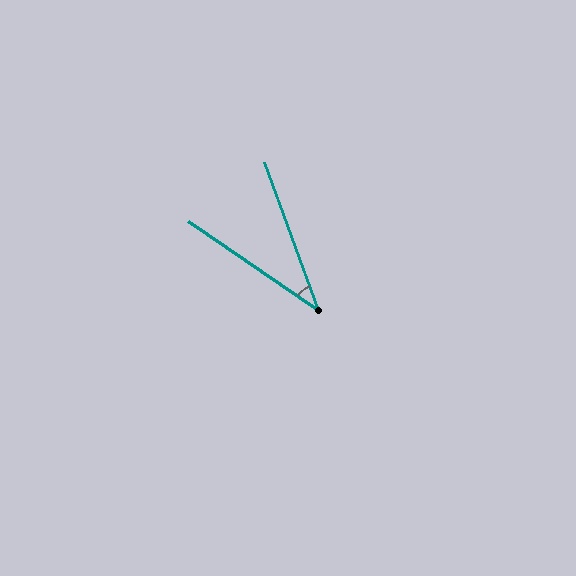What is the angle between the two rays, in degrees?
Approximately 36 degrees.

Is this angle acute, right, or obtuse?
It is acute.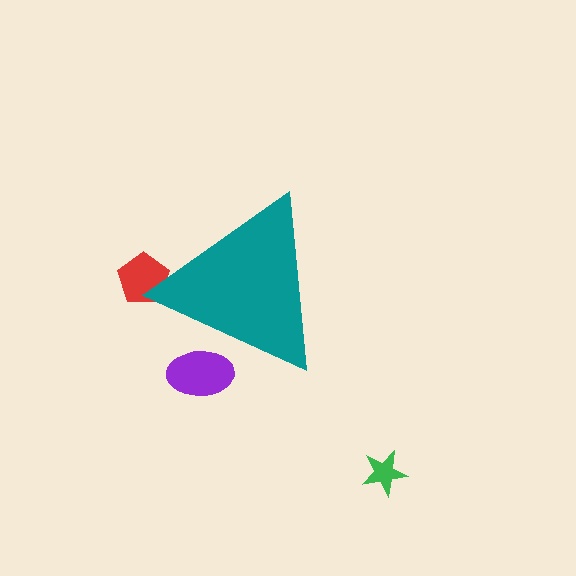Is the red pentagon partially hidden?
Yes, the red pentagon is partially hidden behind the teal triangle.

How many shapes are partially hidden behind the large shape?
2 shapes are partially hidden.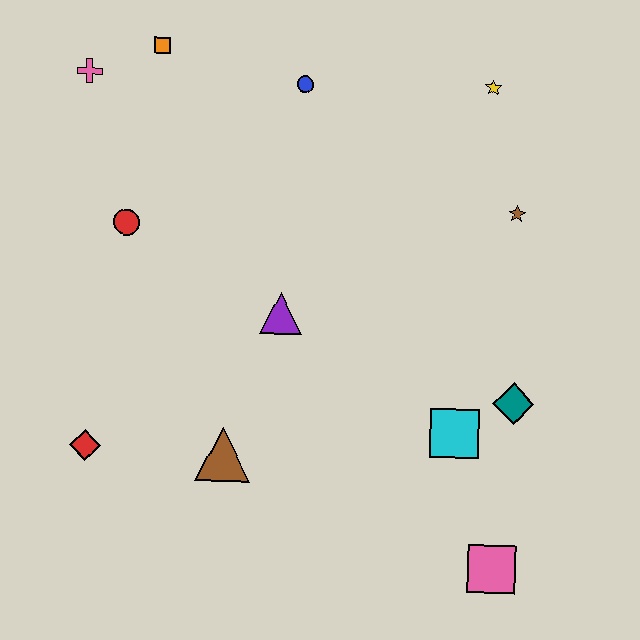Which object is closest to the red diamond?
The brown triangle is closest to the red diamond.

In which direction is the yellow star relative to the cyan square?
The yellow star is above the cyan square.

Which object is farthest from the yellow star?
The red diamond is farthest from the yellow star.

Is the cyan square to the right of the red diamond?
Yes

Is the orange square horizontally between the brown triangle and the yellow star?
No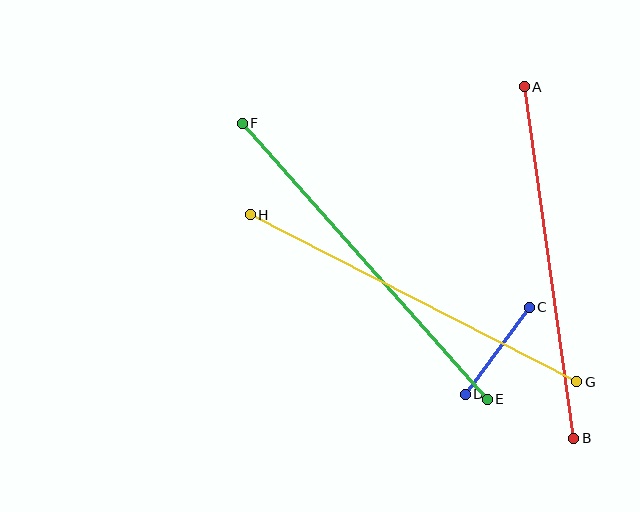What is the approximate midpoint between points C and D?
The midpoint is at approximately (497, 351) pixels.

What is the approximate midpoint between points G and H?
The midpoint is at approximately (414, 298) pixels.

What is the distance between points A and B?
The distance is approximately 355 pixels.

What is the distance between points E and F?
The distance is approximately 369 pixels.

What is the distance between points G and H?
The distance is approximately 367 pixels.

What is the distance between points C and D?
The distance is approximately 108 pixels.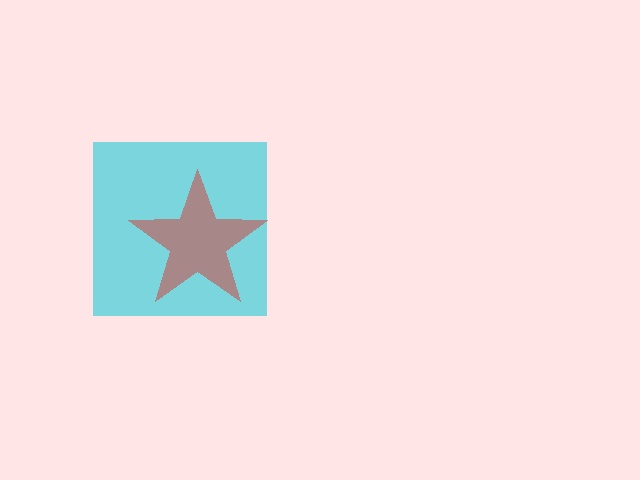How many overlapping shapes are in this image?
There are 2 overlapping shapes in the image.